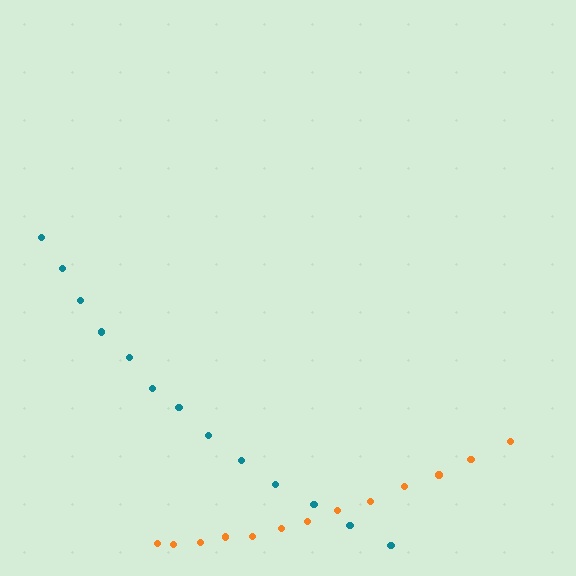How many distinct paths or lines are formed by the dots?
There are 2 distinct paths.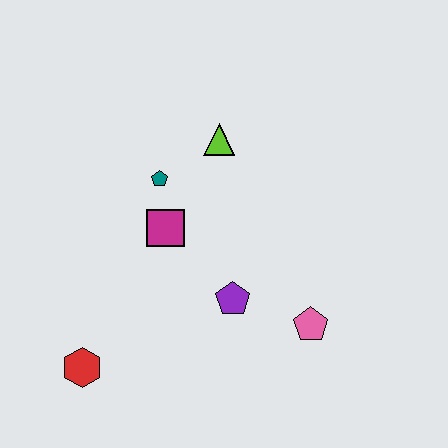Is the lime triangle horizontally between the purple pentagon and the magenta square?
Yes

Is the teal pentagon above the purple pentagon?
Yes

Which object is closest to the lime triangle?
The teal pentagon is closest to the lime triangle.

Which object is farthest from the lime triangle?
The red hexagon is farthest from the lime triangle.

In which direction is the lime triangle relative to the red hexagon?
The lime triangle is above the red hexagon.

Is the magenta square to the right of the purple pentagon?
No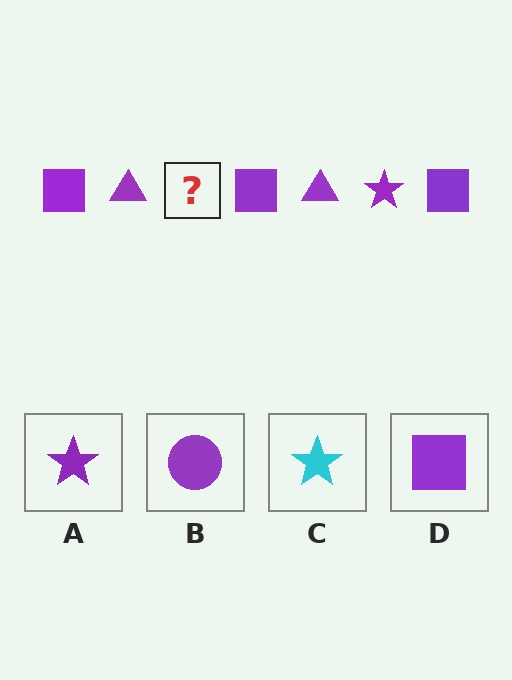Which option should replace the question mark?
Option A.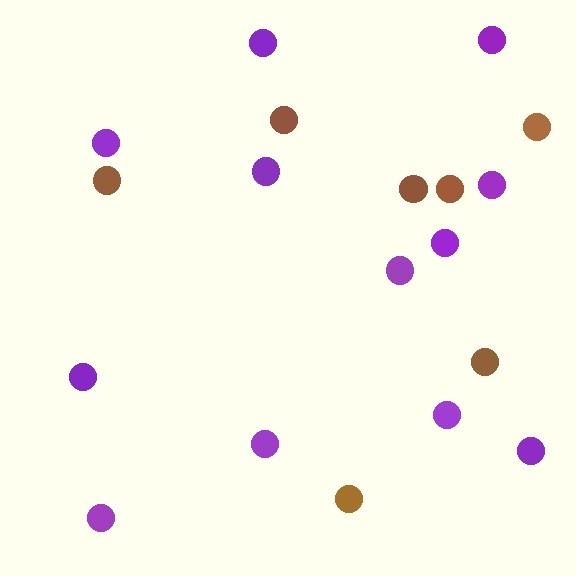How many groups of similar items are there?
There are 2 groups: one group of brown circles (7) and one group of purple circles (12).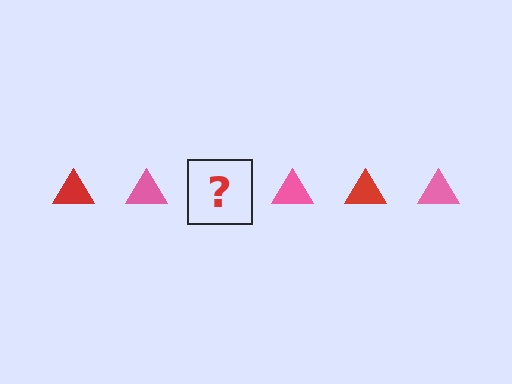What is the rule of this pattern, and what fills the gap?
The rule is that the pattern cycles through red, pink triangles. The gap should be filled with a red triangle.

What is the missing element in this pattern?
The missing element is a red triangle.